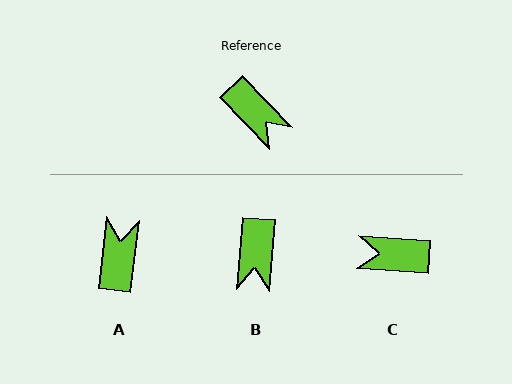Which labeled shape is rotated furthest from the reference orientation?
C, about 138 degrees away.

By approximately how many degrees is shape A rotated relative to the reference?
Approximately 130 degrees counter-clockwise.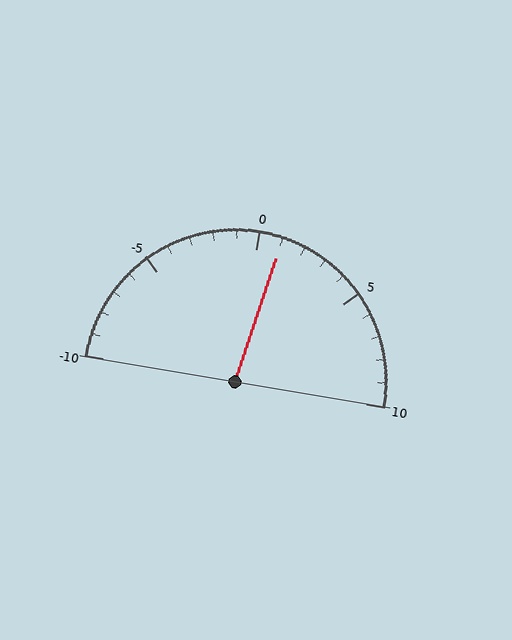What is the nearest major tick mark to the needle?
The nearest major tick mark is 0.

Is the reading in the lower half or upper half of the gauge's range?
The reading is in the upper half of the range (-10 to 10).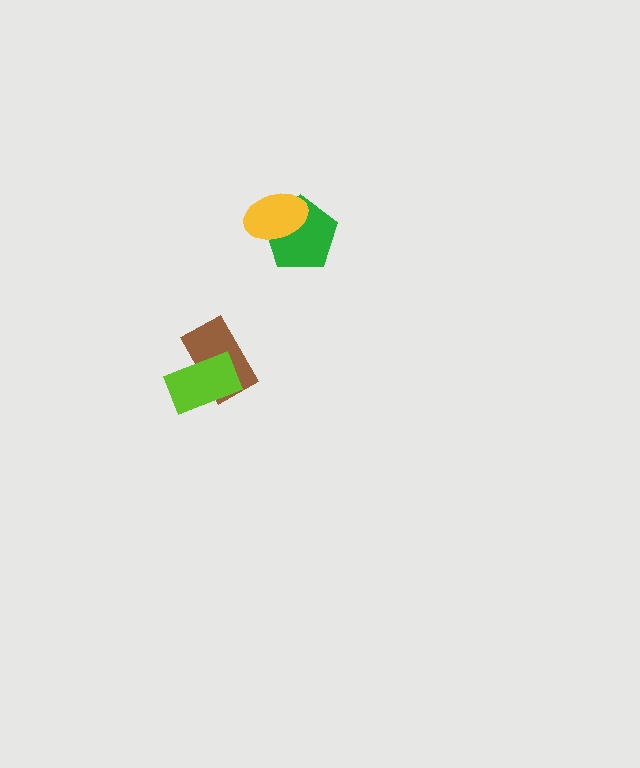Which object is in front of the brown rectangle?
The lime rectangle is in front of the brown rectangle.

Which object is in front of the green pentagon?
The yellow ellipse is in front of the green pentagon.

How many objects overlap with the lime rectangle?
1 object overlaps with the lime rectangle.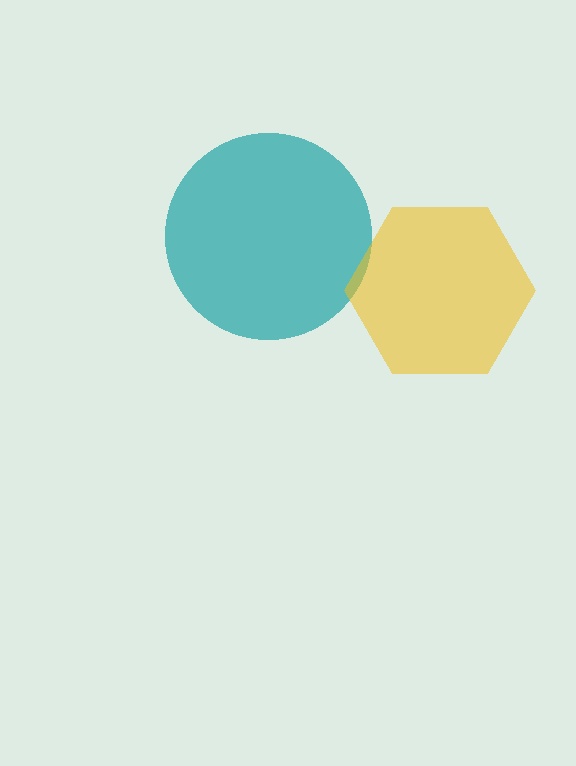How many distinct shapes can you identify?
There are 2 distinct shapes: a teal circle, a yellow hexagon.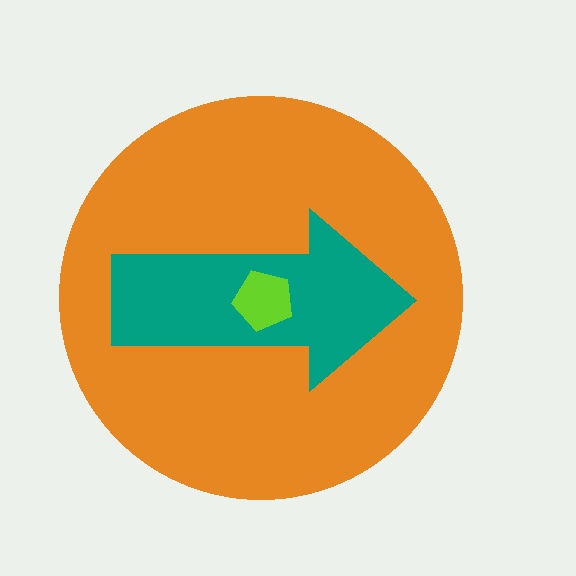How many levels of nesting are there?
3.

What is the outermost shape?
The orange circle.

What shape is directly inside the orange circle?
The teal arrow.